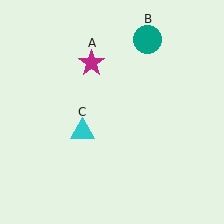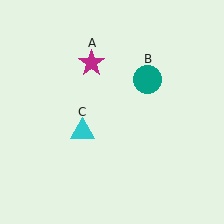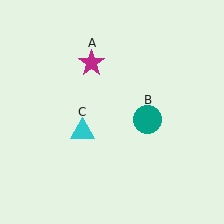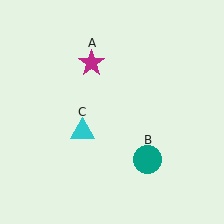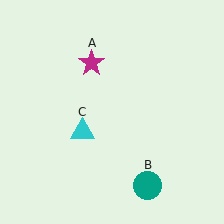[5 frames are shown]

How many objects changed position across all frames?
1 object changed position: teal circle (object B).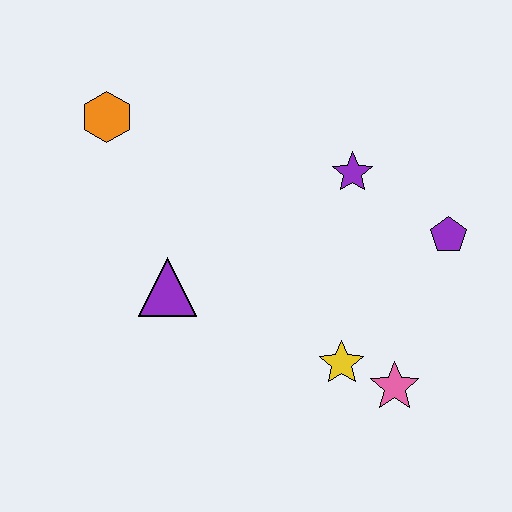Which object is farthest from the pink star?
The orange hexagon is farthest from the pink star.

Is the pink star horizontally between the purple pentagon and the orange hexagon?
Yes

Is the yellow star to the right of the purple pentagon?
No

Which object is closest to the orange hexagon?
The purple triangle is closest to the orange hexagon.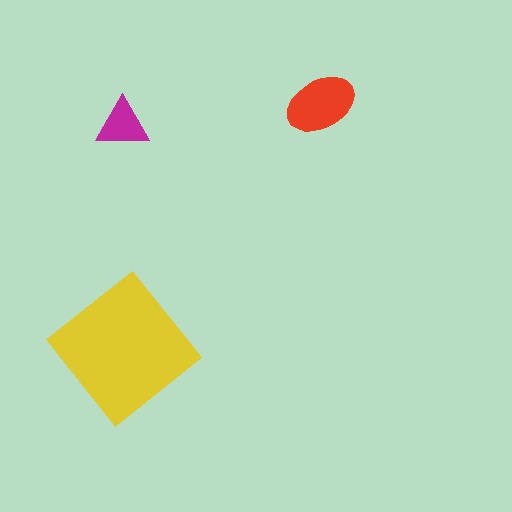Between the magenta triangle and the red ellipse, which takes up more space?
The red ellipse.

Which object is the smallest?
The magenta triangle.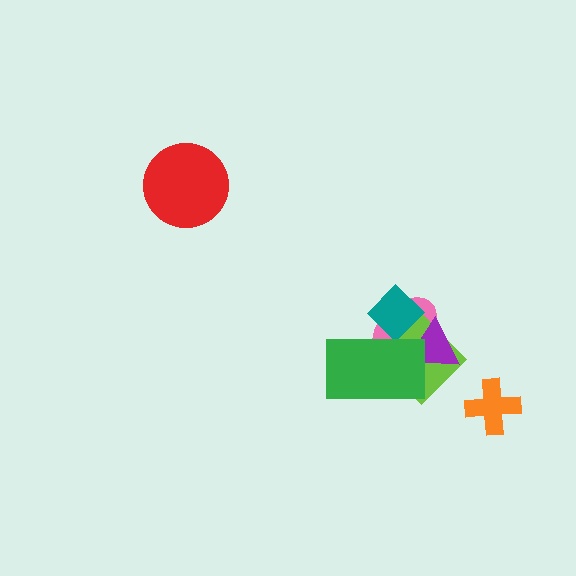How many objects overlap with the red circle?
0 objects overlap with the red circle.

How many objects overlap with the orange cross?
0 objects overlap with the orange cross.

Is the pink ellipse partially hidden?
Yes, it is partially covered by another shape.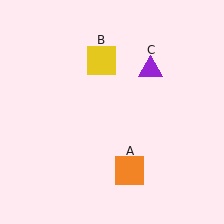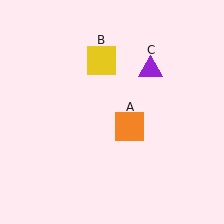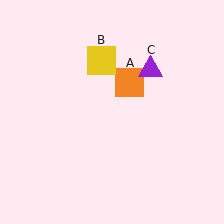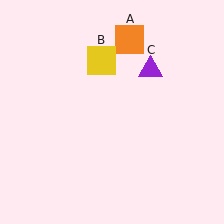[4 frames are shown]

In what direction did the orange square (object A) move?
The orange square (object A) moved up.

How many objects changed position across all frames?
1 object changed position: orange square (object A).